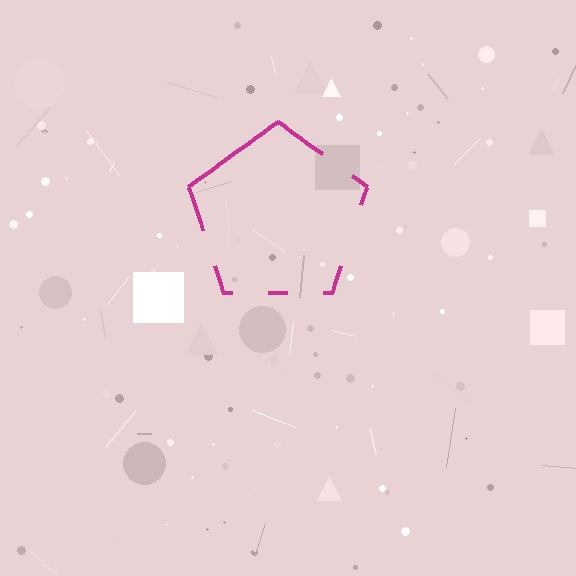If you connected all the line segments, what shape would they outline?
They would outline a pentagon.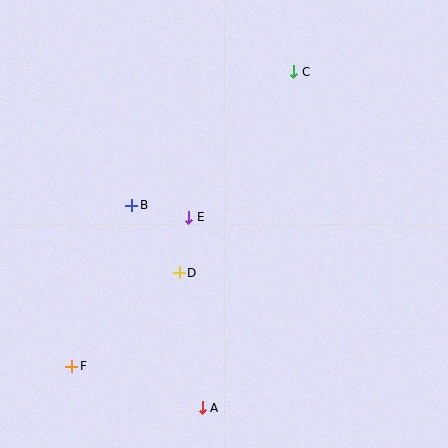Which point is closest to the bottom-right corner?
Point A is closest to the bottom-right corner.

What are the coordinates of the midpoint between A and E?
The midpoint between A and E is at (196, 312).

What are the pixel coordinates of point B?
Point B is at (132, 205).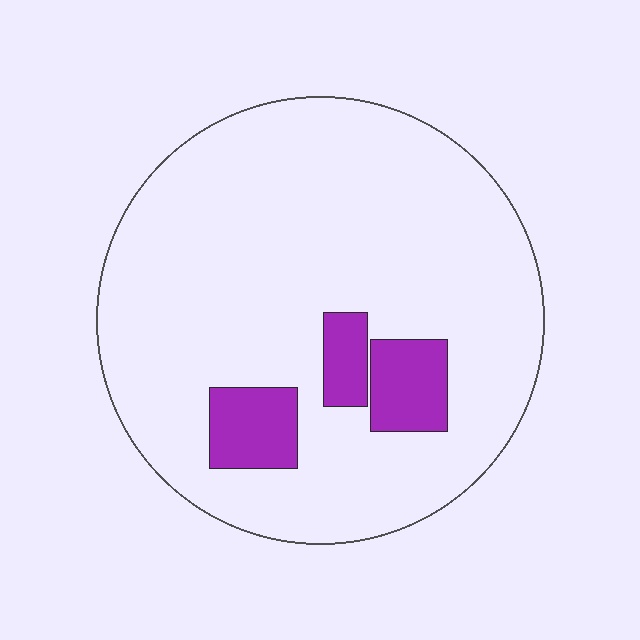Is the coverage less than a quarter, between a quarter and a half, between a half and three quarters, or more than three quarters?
Less than a quarter.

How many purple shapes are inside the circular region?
3.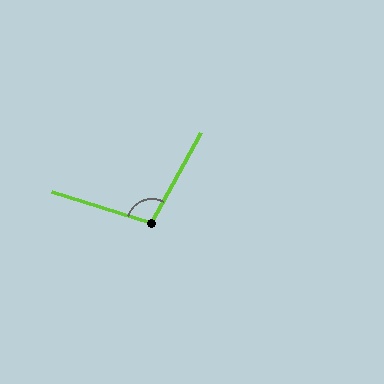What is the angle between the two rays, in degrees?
Approximately 101 degrees.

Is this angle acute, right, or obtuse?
It is obtuse.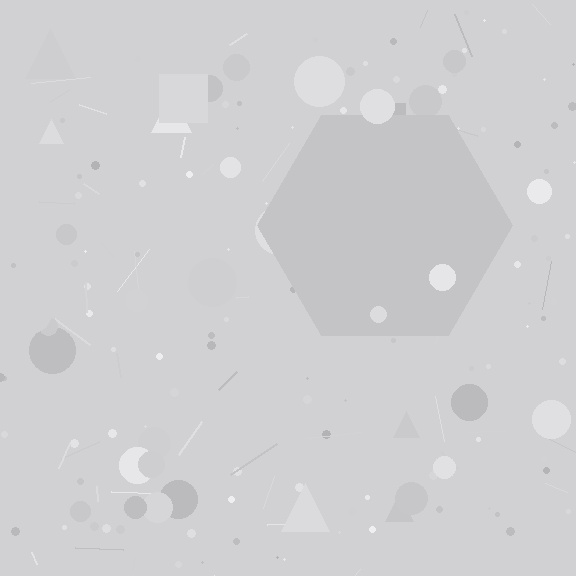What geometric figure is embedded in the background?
A hexagon is embedded in the background.